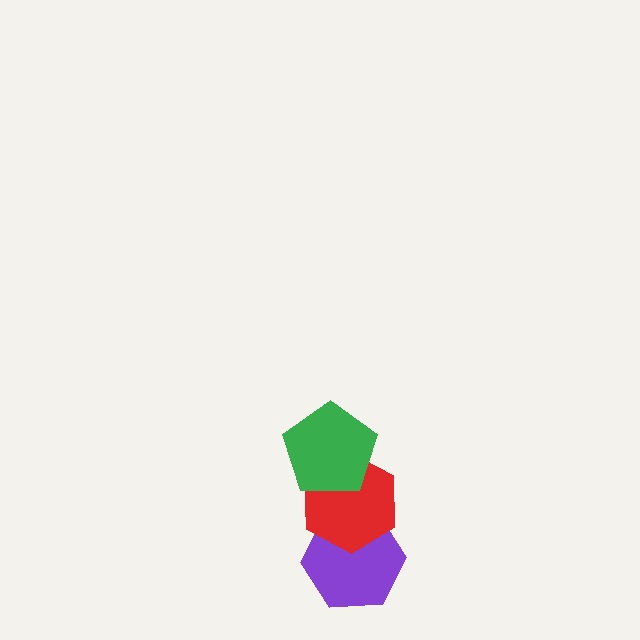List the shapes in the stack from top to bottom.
From top to bottom: the green pentagon, the red hexagon, the purple hexagon.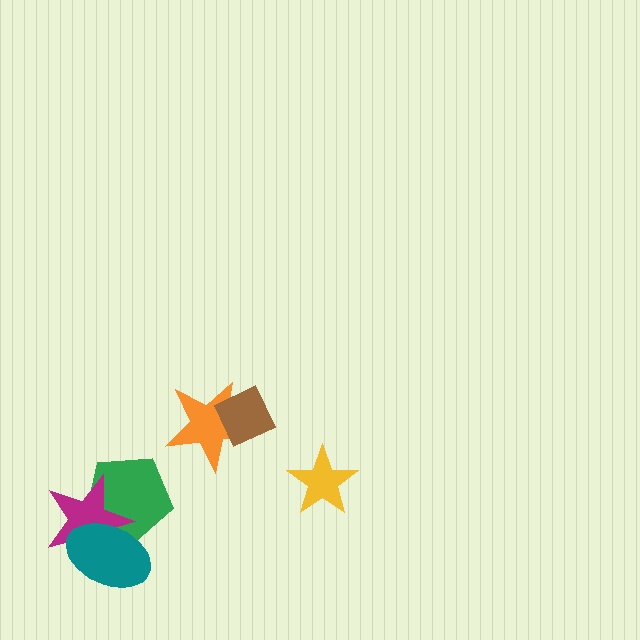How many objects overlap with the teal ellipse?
2 objects overlap with the teal ellipse.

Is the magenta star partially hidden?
Yes, it is partially covered by another shape.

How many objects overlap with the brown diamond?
1 object overlaps with the brown diamond.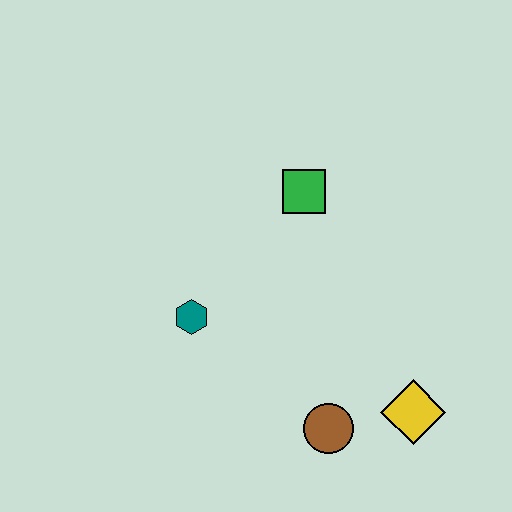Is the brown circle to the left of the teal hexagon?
No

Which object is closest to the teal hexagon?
The green square is closest to the teal hexagon.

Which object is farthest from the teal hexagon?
The yellow diamond is farthest from the teal hexagon.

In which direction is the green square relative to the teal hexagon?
The green square is above the teal hexagon.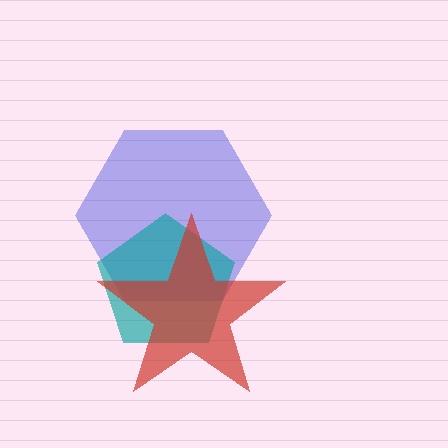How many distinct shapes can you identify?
There are 3 distinct shapes: a blue hexagon, a teal pentagon, a red star.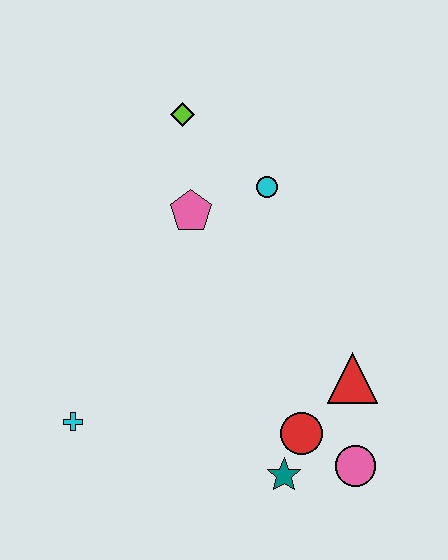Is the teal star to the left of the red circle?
Yes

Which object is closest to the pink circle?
The red circle is closest to the pink circle.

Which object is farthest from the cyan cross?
The lime diamond is farthest from the cyan cross.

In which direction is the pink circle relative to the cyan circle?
The pink circle is below the cyan circle.